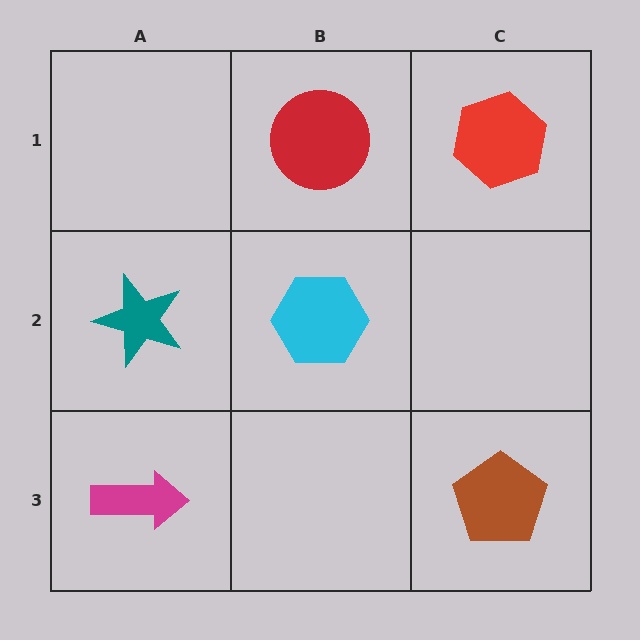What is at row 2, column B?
A cyan hexagon.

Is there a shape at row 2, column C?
No, that cell is empty.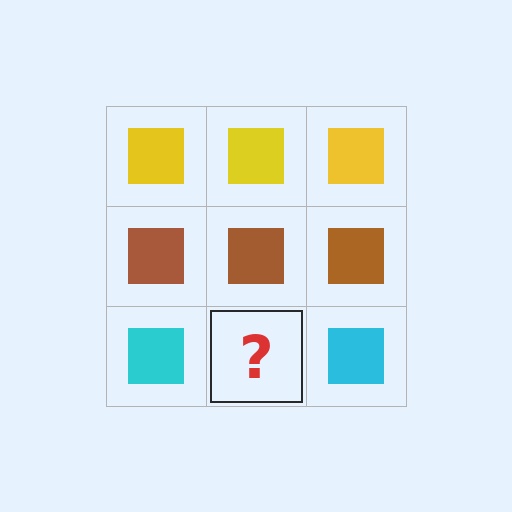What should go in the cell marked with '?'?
The missing cell should contain a cyan square.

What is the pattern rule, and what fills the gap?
The rule is that each row has a consistent color. The gap should be filled with a cyan square.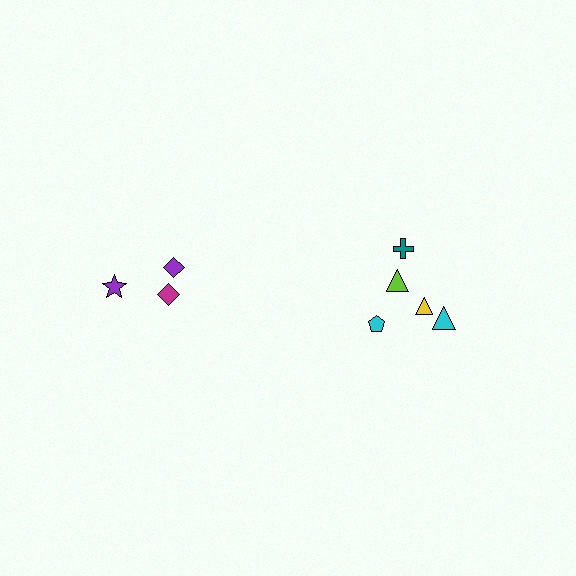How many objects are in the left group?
There are 3 objects.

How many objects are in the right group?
There are 5 objects.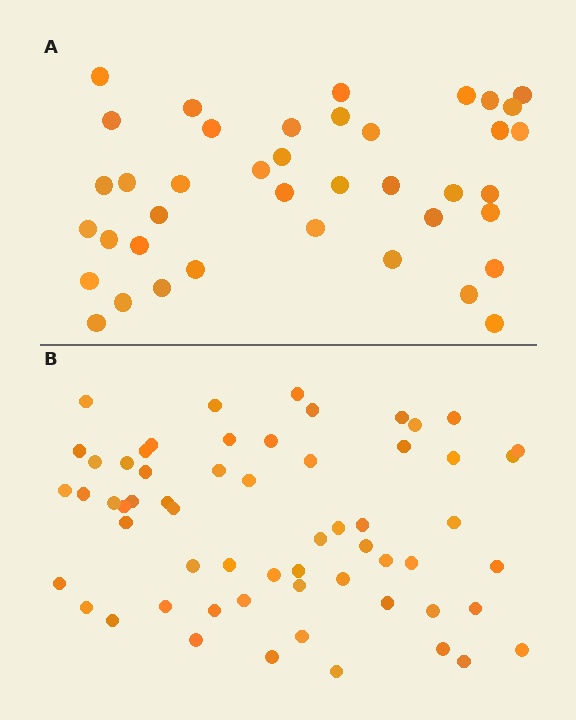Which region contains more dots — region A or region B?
Region B (the bottom region) has more dots.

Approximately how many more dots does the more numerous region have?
Region B has approximately 20 more dots than region A.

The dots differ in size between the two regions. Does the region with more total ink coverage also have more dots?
No. Region A has more total ink coverage because its dots are larger, but region B actually contains more individual dots. Total area can be misleading — the number of items is what matters here.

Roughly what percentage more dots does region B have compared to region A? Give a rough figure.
About 50% more.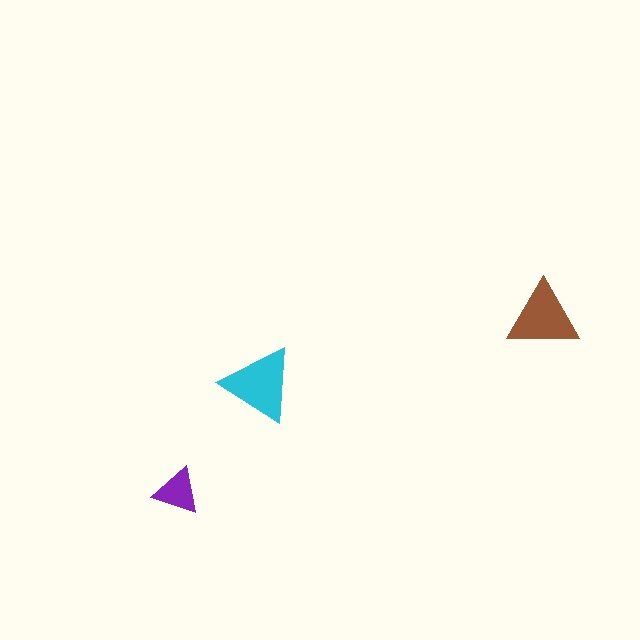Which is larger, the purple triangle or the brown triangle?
The brown one.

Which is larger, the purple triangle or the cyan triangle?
The cyan one.